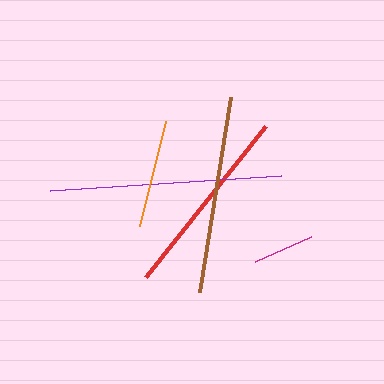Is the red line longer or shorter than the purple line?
The purple line is longer than the red line.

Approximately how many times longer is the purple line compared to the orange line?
The purple line is approximately 2.1 times the length of the orange line.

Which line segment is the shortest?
The magenta line is the shortest at approximately 61 pixels.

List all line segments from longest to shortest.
From longest to shortest: purple, brown, red, orange, magenta.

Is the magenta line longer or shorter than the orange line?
The orange line is longer than the magenta line.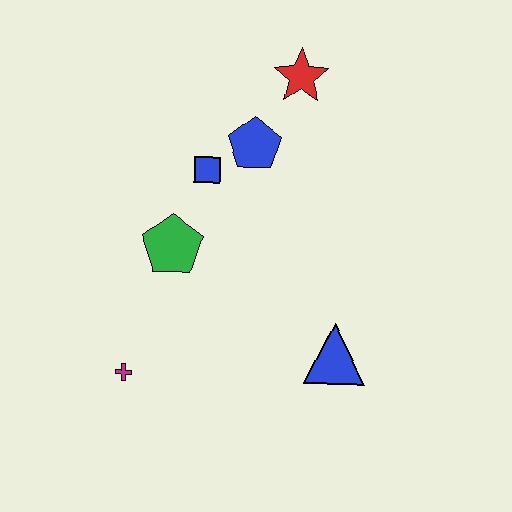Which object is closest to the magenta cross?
The green pentagon is closest to the magenta cross.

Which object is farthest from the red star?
The magenta cross is farthest from the red star.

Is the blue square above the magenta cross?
Yes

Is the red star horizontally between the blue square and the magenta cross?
No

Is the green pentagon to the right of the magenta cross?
Yes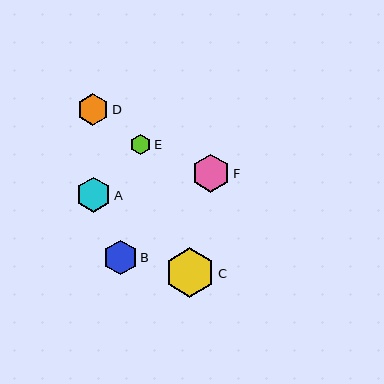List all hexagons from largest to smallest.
From largest to smallest: C, F, A, B, D, E.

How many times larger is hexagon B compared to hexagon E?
Hexagon B is approximately 1.7 times the size of hexagon E.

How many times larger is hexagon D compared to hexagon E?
Hexagon D is approximately 1.6 times the size of hexagon E.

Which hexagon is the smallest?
Hexagon E is the smallest with a size of approximately 20 pixels.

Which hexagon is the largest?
Hexagon C is the largest with a size of approximately 50 pixels.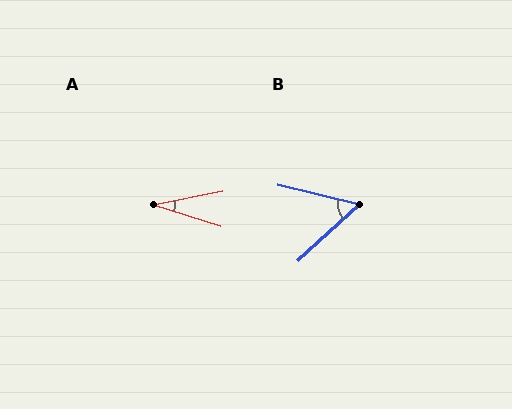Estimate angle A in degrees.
Approximately 29 degrees.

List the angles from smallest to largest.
A (29°), B (56°).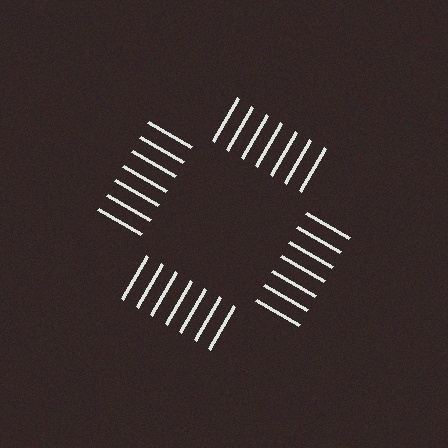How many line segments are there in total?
28 — 7 along each of the 4 edges.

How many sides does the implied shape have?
4 sides — the line-ends trace a square.